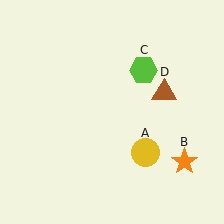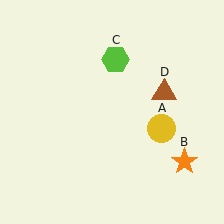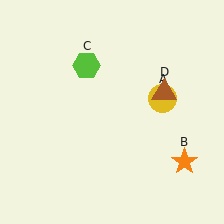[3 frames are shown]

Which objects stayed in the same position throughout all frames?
Orange star (object B) and brown triangle (object D) remained stationary.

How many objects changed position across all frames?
2 objects changed position: yellow circle (object A), lime hexagon (object C).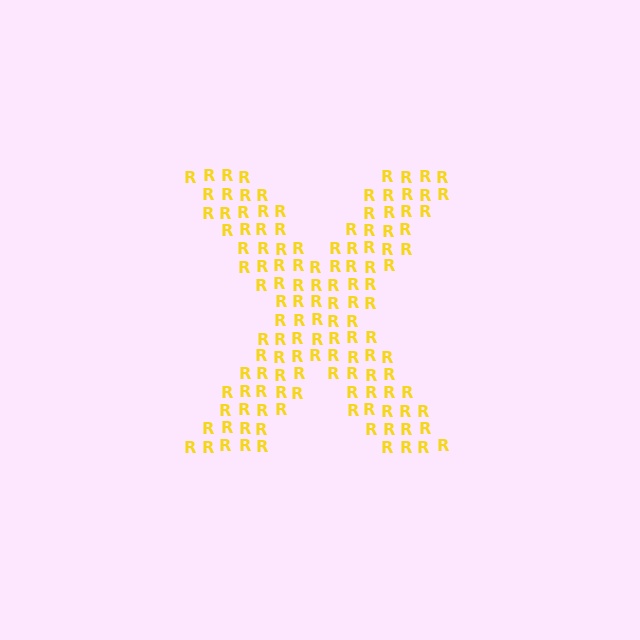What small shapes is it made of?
It is made of small letter R's.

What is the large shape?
The large shape is the letter X.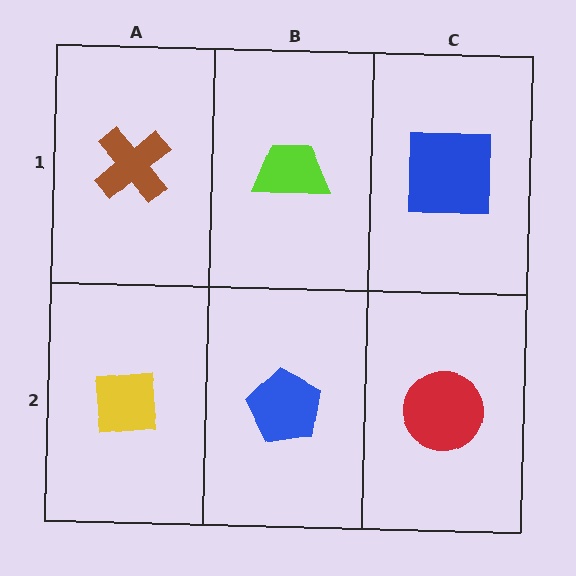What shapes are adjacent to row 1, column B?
A blue pentagon (row 2, column B), a brown cross (row 1, column A), a blue square (row 1, column C).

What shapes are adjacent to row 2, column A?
A brown cross (row 1, column A), a blue pentagon (row 2, column B).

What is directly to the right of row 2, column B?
A red circle.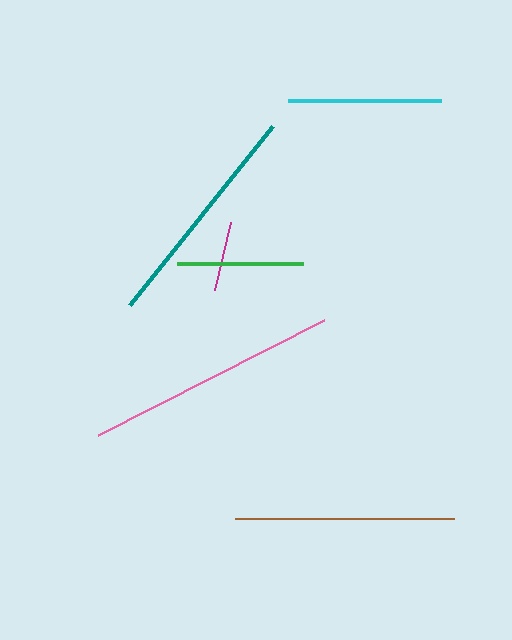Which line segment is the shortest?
The magenta line is the shortest at approximately 70 pixels.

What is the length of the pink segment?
The pink segment is approximately 254 pixels long.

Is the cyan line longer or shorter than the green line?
The cyan line is longer than the green line.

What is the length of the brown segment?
The brown segment is approximately 219 pixels long.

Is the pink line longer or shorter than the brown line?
The pink line is longer than the brown line.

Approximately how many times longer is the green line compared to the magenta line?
The green line is approximately 1.8 times the length of the magenta line.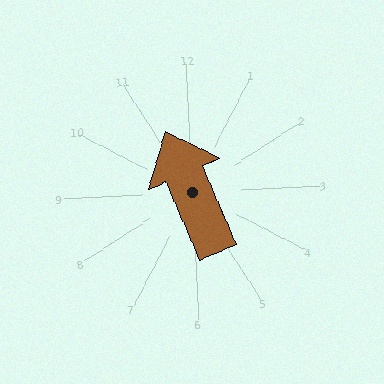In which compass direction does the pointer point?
North.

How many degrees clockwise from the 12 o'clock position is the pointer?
Approximately 339 degrees.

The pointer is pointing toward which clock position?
Roughly 11 o'clock.